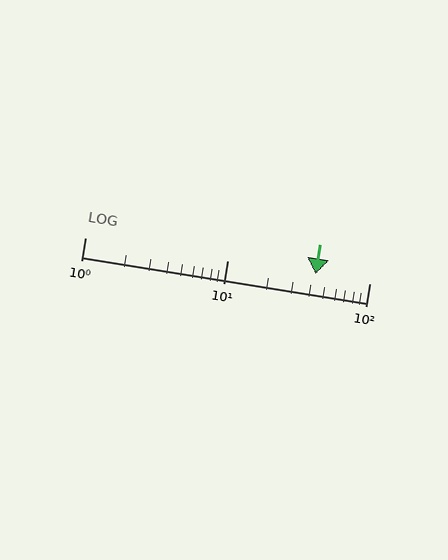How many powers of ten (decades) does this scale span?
The scale spans 2 decades, from 1 to 100.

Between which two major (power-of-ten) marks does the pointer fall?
The pointer is between 10 and 100.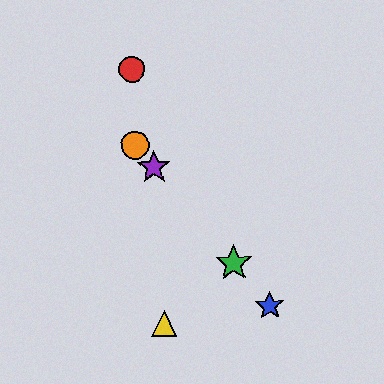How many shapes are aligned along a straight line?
4 shapes (the blue star, the green star, the purple star, the orange circle) are aligned along a straight line.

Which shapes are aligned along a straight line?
The blue star, the green star, the purple star, the orange circle are aligned along a straight line.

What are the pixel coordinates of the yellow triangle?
The yellow triangle is at (164, 324).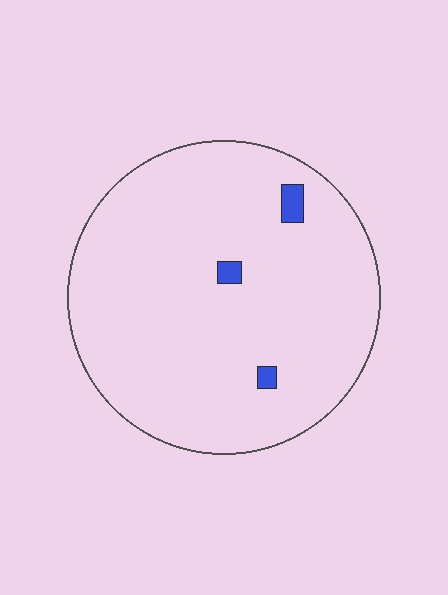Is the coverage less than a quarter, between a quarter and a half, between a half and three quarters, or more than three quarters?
Less than a quarter.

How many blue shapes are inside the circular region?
3.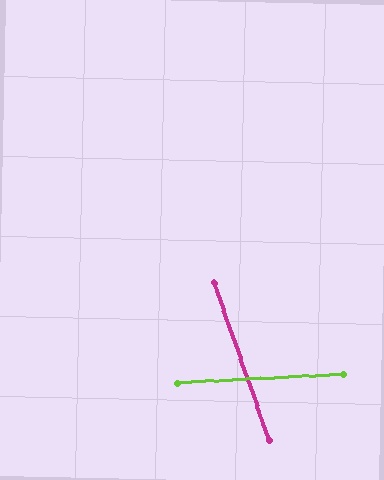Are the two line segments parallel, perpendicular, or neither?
Neither parallel nor perpendicular — they differ by about 74°.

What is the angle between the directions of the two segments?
Approximately 74 degrees.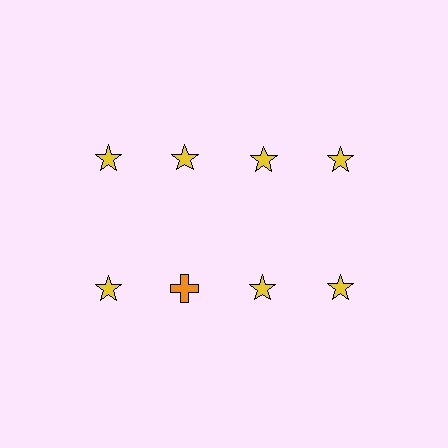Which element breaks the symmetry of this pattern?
The orange cross in the second row, second from left column breaks the symmetry. All other shapes are yellow stars.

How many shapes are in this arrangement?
There are 8 shapes arranged in a grid pattern.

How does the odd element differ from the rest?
It differs in both color (orange instead of yellow) and shape (cross instead of star).